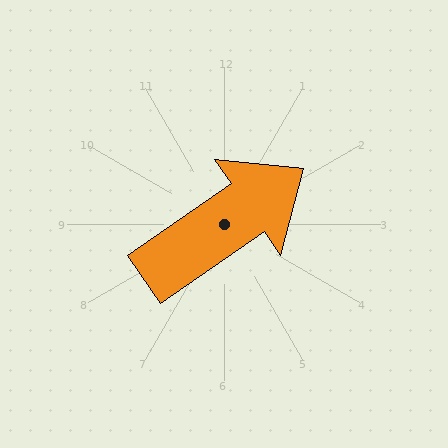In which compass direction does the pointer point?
Northeast.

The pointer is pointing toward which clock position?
Roughly 2 o'clock.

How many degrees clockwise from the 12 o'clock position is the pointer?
Approximately 55 degrees.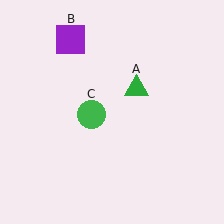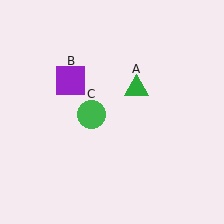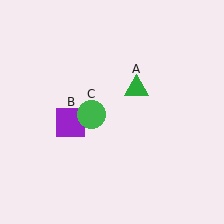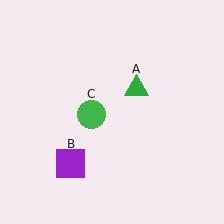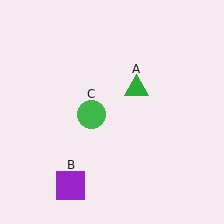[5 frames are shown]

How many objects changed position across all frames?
1 object changed position: purple square (object B).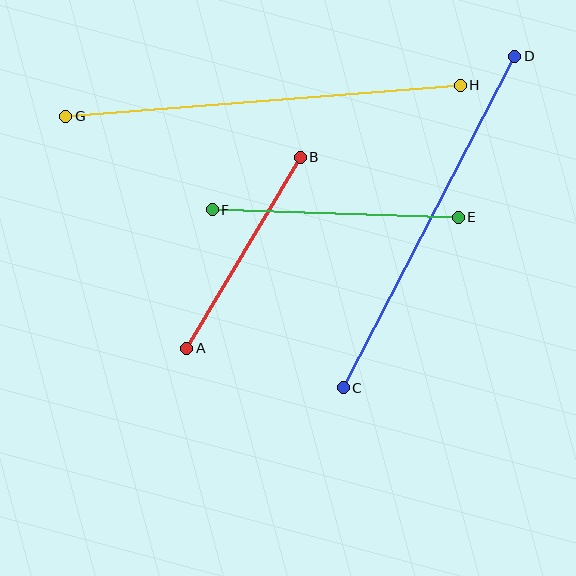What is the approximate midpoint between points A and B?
The midpoint is at approximately (244, 253) pixels.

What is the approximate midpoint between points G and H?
The midpoint is at approximately (263, 101) pixels.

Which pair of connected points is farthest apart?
Points G and H are farthest apart.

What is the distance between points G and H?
The distance is approximately 396 pixels.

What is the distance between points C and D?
The distance is approximately 373 pixels.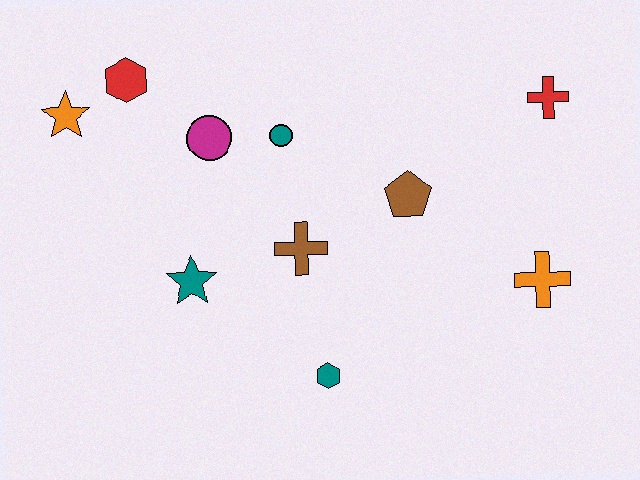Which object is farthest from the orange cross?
The orange star is farthest from the orange cross.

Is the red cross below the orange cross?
No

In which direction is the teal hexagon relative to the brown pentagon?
The teal hexagon is below the brown pentagon.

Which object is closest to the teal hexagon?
The brown cross is closest to the teal hexagon.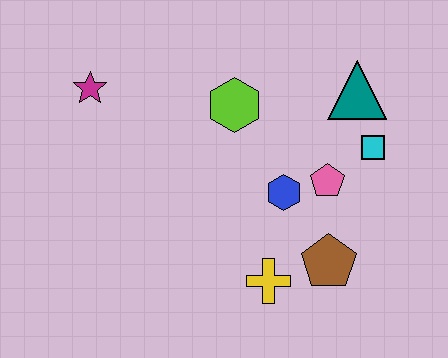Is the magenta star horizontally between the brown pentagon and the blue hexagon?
No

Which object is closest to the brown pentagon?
The yellow cross is closest to the brown pentagon.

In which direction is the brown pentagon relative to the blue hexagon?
The brown pentagon is below the blue hexagon.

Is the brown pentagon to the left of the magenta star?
No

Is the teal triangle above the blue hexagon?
Yes